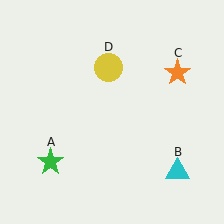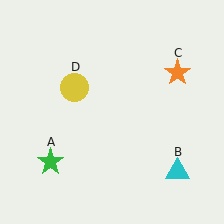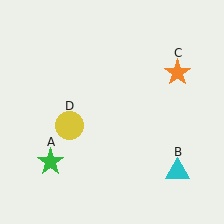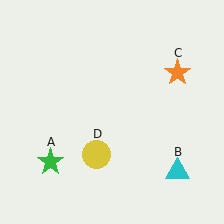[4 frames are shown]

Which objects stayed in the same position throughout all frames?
Green star (object A) and cyan triangle (object B) and orange star (object C) remained stationary.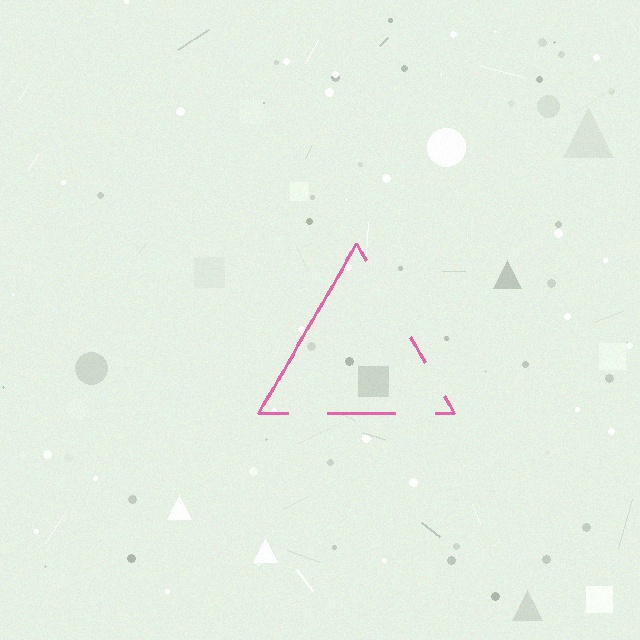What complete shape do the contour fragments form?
The contour fragments form a triangle.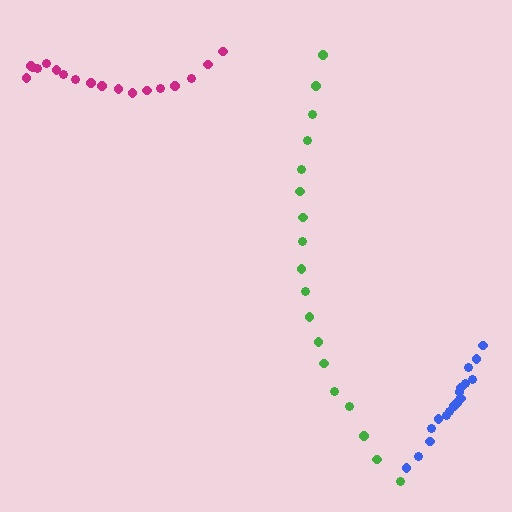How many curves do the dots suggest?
There are 3 distinct paths.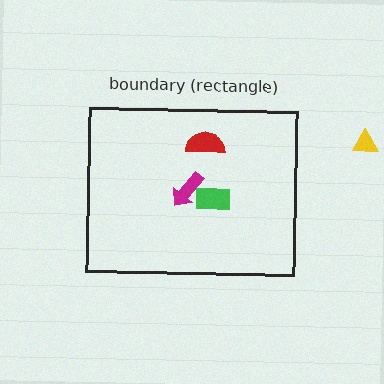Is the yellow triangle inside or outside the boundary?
Outside.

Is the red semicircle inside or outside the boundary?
Inside.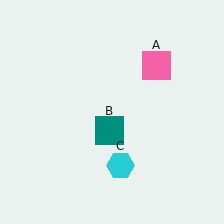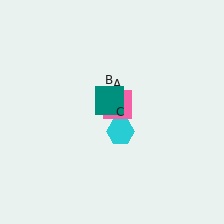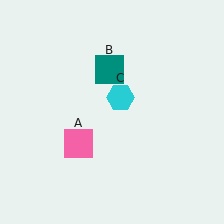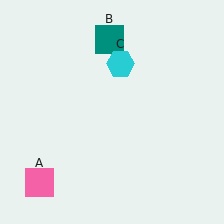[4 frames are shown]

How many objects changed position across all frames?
3 objects changed position: pink square (object A), teal square (object B), cyan hexagon (object C).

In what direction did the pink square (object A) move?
The pink square (object A) moved down and to the left.